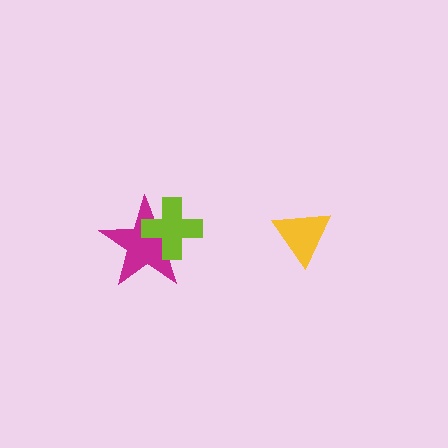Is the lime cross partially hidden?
No, no other shape covers it.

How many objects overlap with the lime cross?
1 object overlaps with the lime cross.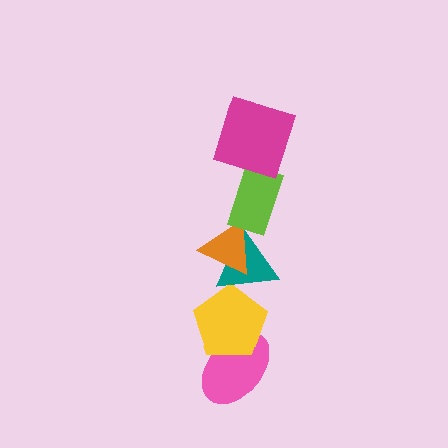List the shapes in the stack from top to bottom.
From top to bottom: the magenta square, the lime rectangle, the orange triangle, the teal triangle, the yellow pentagon, the pink ellipse.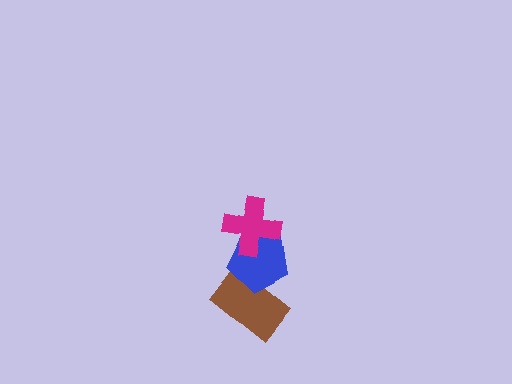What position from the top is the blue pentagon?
The blue pentagon is 2nd from the top.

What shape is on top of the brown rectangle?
The blue pentagon is on top of the brown rectangle.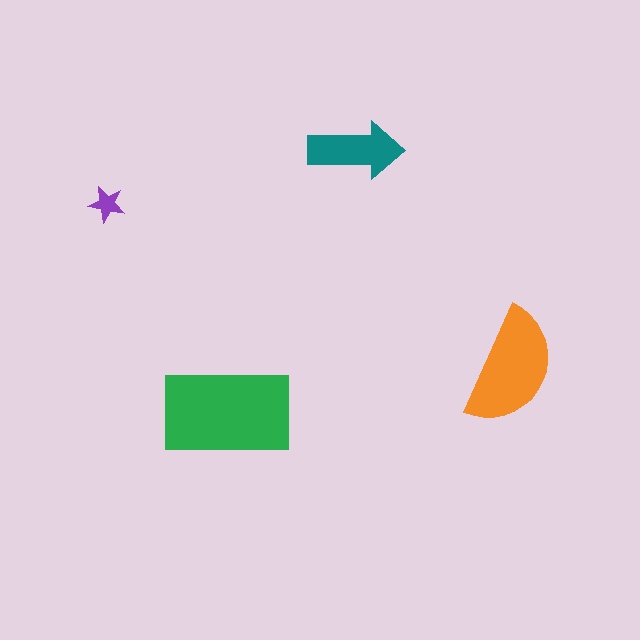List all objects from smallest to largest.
The purple star, the teal arrow, the orange semicircle, the green rectangle.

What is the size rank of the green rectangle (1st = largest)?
1st.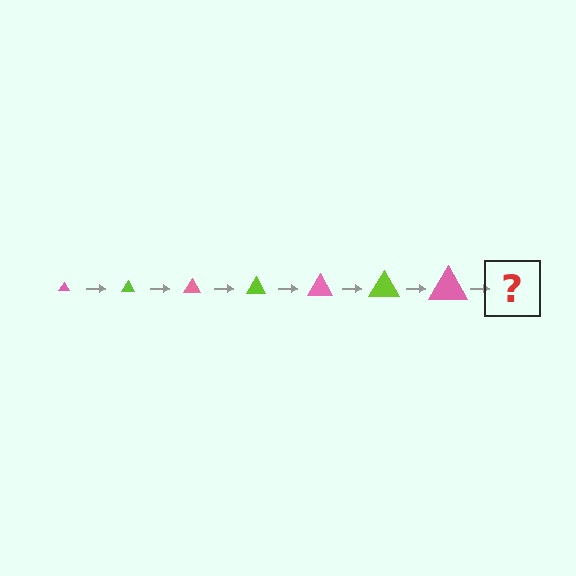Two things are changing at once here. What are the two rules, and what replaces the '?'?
The two rules are that the triangle grows larger each step and the color cycles through pink and lime. The '?' should be a lime triangle, larger than the previous one.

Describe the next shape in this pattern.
It should be a lime triangle, larger than the previous one.